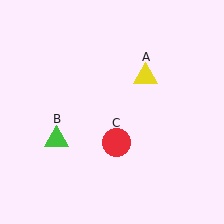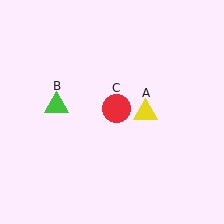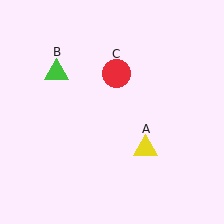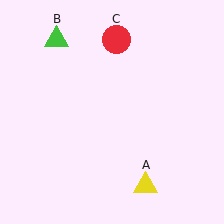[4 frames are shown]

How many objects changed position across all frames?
3 objects changed position: yellow triangle (object A), green triangle (object B), red circle (object C).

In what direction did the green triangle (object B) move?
The green triangle (object B) moved up.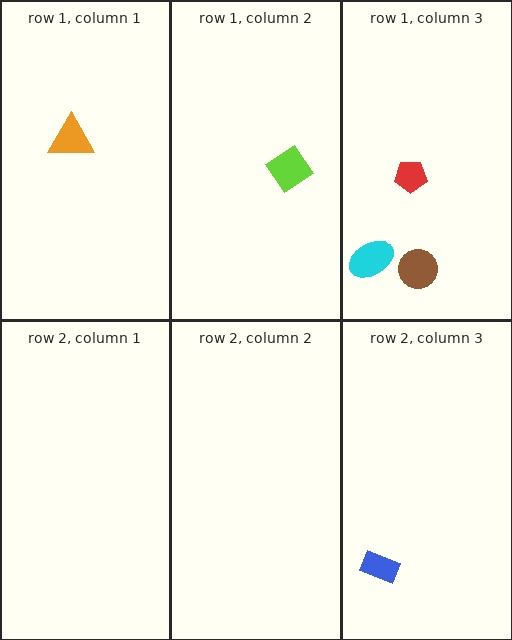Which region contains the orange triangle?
The row 1, column 1 region.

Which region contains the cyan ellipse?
The row 1, column 3 region.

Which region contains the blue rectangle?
The row 2, column 3 region.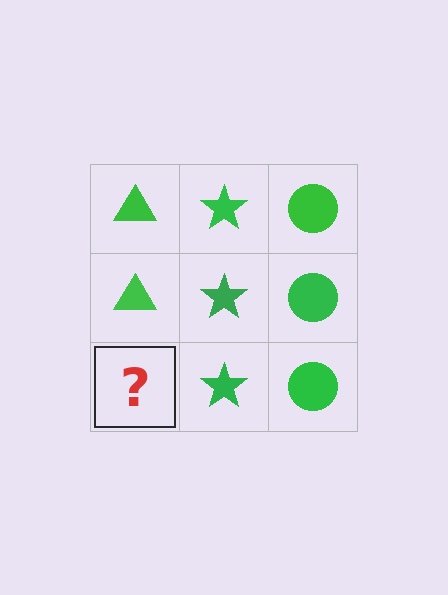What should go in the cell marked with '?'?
The missing cell should contain a green triangle.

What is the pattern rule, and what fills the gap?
The rule is that each column has a consistent shape. The gap should be filled with a green triangle.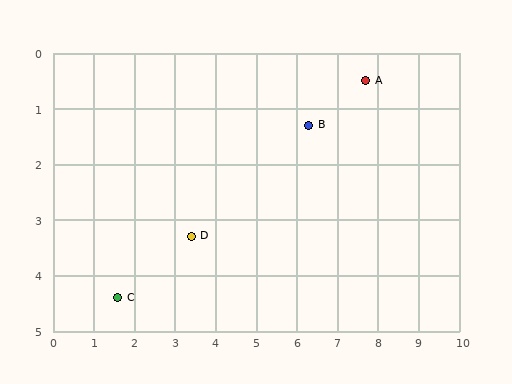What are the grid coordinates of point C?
Point C is at approximately (1.6, 4.4).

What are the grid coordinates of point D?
Point D is at approximately (3.4, 3.3).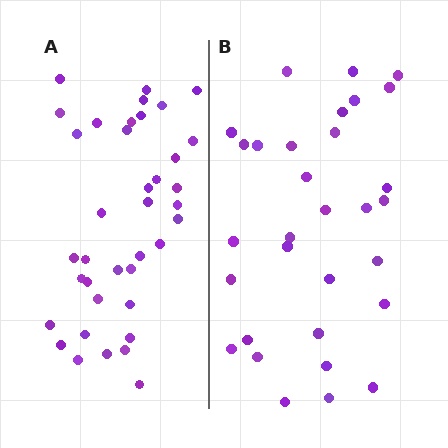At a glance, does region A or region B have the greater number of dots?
Region A (the left region) has more dots.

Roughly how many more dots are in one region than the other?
Region A has roughly 8 or so more dots than region B.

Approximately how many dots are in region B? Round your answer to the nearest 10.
About 30 dots. (The exact count is 31, which rounds to 30.)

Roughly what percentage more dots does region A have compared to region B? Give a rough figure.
About 25% more.